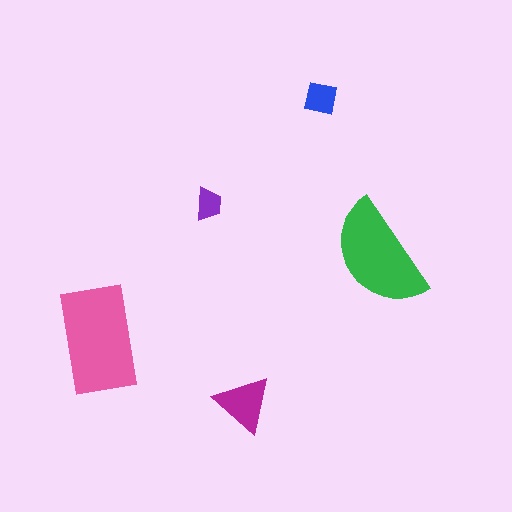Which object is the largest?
The pink rectangle.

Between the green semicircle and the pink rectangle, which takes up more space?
The pink rectangle.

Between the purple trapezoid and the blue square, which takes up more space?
The blue square.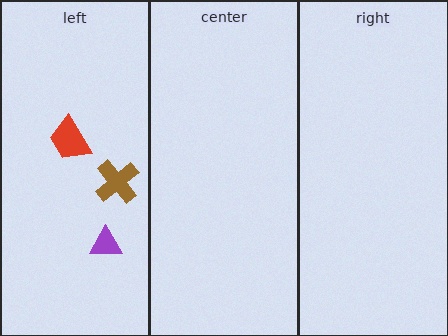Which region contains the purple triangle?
The left region.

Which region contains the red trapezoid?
The left region.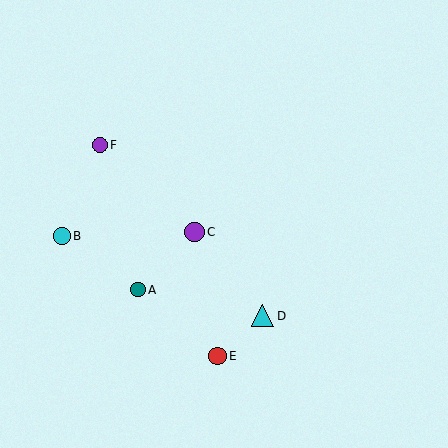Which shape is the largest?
The cyan triangle (labeled D) is the largest.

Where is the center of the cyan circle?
The center of the cyan circle is at (62, 236).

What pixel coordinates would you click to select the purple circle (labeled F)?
Click at (100, 145) to select the purple circle F.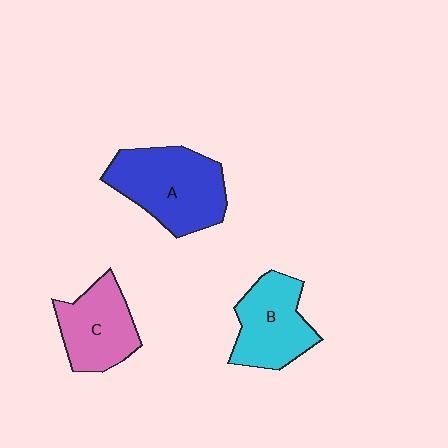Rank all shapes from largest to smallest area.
From largest to smallest: A (blue), B (cyan), C (pink).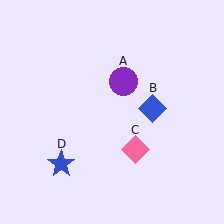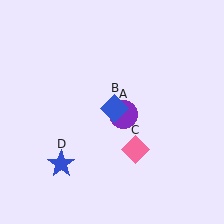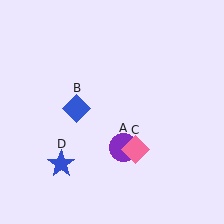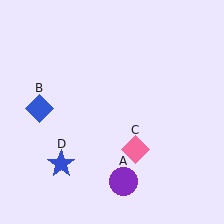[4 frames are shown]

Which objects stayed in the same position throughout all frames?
Pink diamond (object C) and blue star (object D) remained stationary.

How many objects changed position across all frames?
2 objects changed position: purple circle (object A), blue diamond (object B).